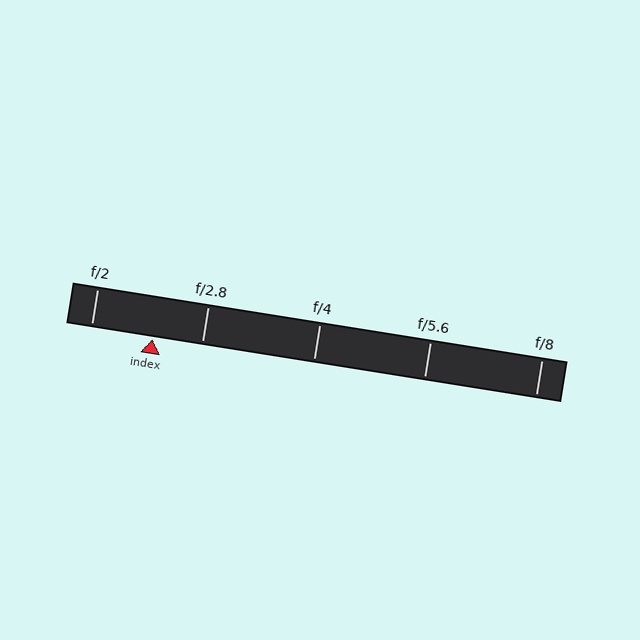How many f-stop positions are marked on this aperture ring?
There are 5 f-stop positions marked.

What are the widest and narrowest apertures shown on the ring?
The widest aperture shown is f/2 and the narrowest is f/8.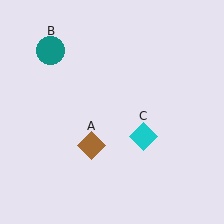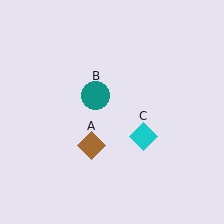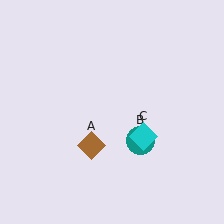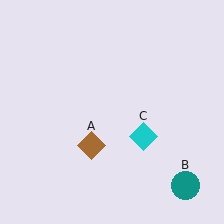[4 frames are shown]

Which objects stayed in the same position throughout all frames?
Brown diamond (object A) and cyan diamond (object C) remained stationary.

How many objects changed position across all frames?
1 object changed position: teal circle (object B).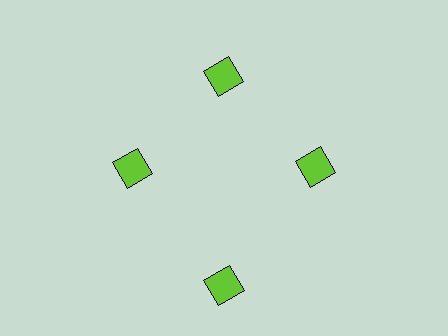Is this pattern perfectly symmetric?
No. The 4 lime diamonds are arranged in a ring, but one element near the 6 o'clock position is pushed outward from the center, breaking the 4-fold rotational symmetry.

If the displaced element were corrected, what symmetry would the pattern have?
It would have 4-fold rotational symmetry — the pattern would map onto itself every 90 degrees.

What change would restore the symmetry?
The symmetry would be restored by moving it inward, back onto the ring so that all 4 diamonds sit at equal angles and equal distance from the center.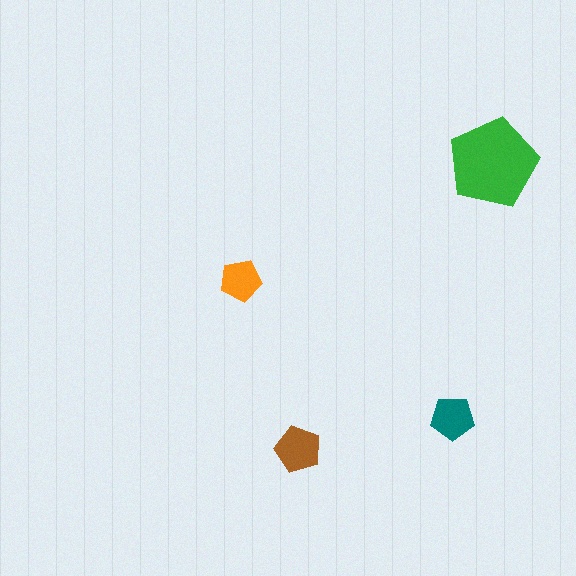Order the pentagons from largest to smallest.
the green one, the brown one, the teal one, the orange one.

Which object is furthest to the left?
The orange pentagon is leftmost.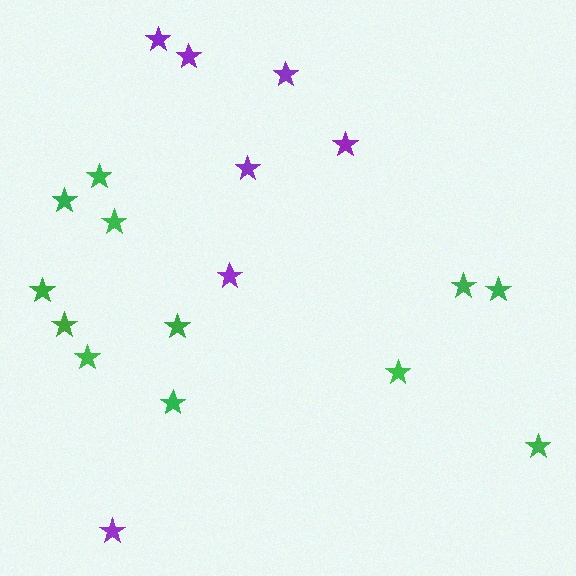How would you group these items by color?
There are 2 groups: one group of purple stars (7) and one group of green stars (12).